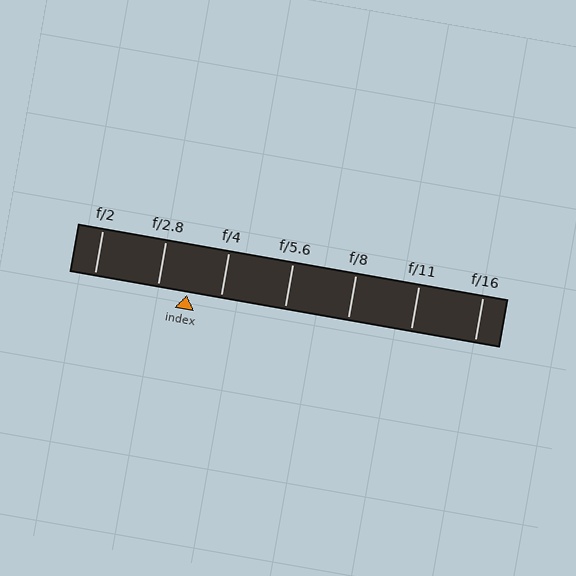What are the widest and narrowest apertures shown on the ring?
The widest aperture shown is f/2 and the narrowest is f/16.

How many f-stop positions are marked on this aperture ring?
There are 7 f-stop positions marked.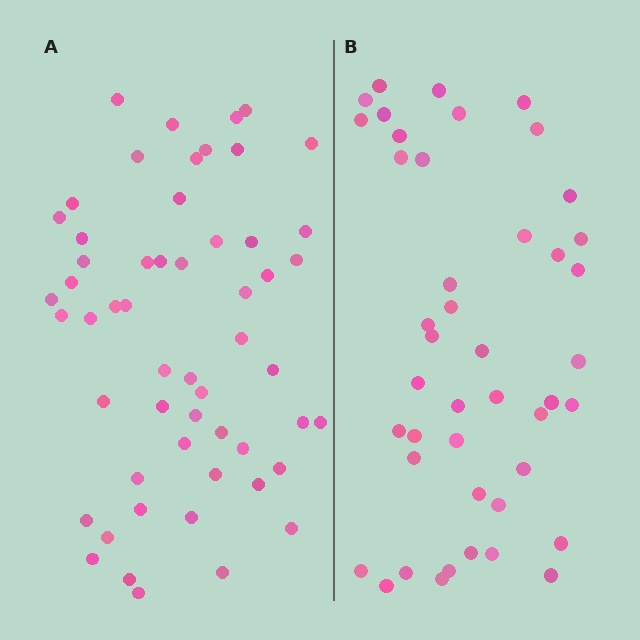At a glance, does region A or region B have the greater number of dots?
Region A (the left region) has more dots.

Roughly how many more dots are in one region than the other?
Region A has roughly 12 or so more dots than region B.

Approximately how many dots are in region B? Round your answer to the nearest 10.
About 40 dots. (The exact count is 44, which rounds to 40.)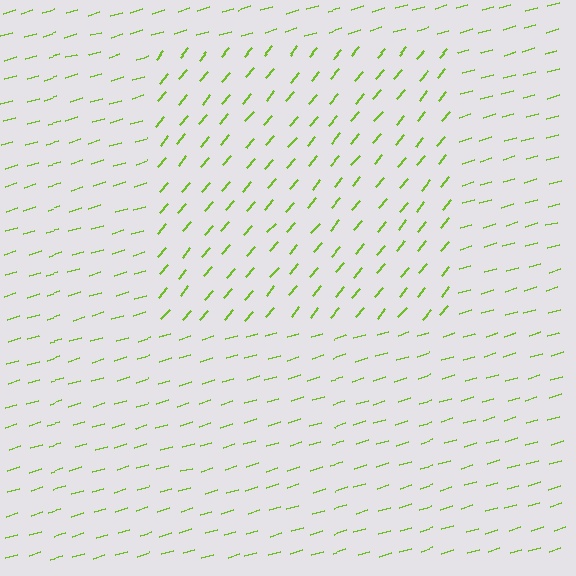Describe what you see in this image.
The image is filled with small lime line segments. A rectangle region in the image has lines oriented differently from the surrounding lines, creating a visible texture boundary.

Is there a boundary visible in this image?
Yes, there is a texture boundary formed by a change in line orientation.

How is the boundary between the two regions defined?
The boundary is defined purely by a change in line orientation (approximately 33 degrees difference). All lines are the same color and thickness.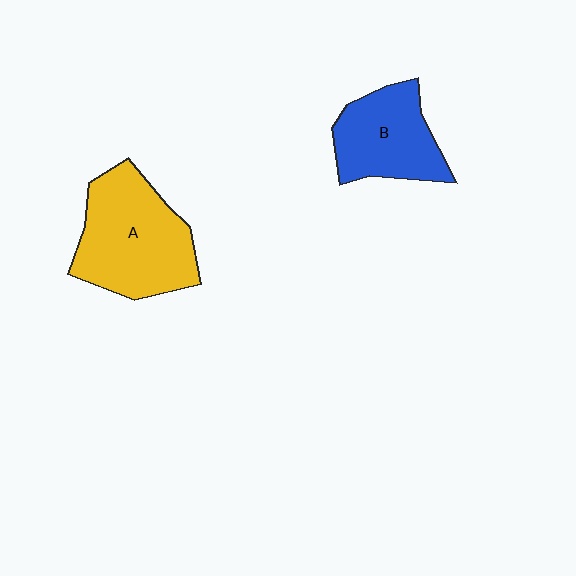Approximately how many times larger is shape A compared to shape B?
Approximately 1.4 times.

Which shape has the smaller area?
Shape B (blue).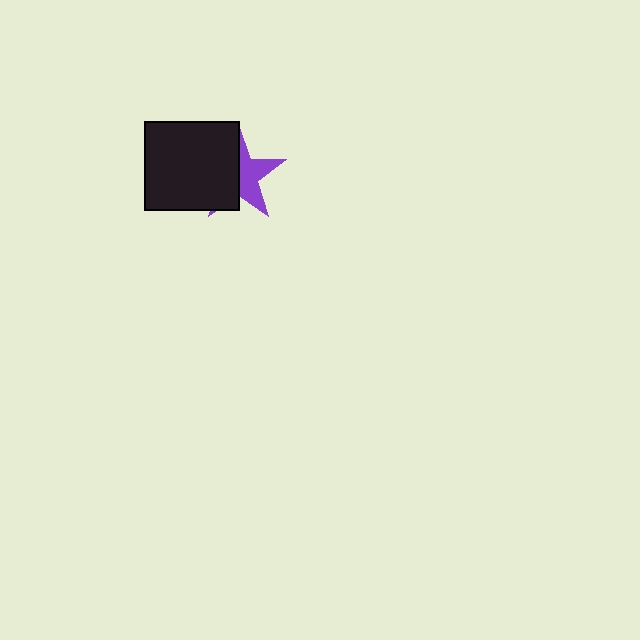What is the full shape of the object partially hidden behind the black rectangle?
The partially hidden object is a purple star.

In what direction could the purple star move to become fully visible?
The purple star could move right. That would shift it out from behind the black rectangle entirely.